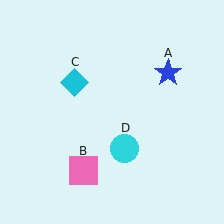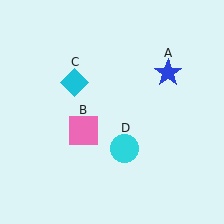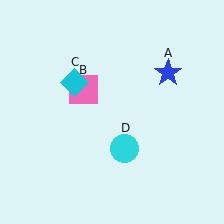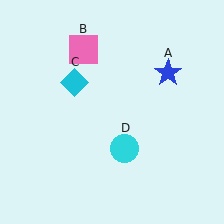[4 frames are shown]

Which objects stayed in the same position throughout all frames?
Blue star (object A) and cyan diamond (object C) and cyan circle (object D) remained stationary.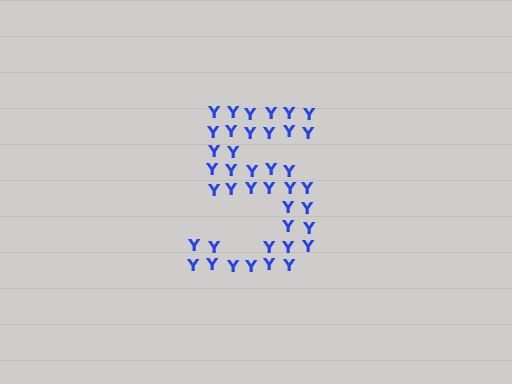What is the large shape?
The large shape is the digit 5.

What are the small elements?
The small elements are letter Y's.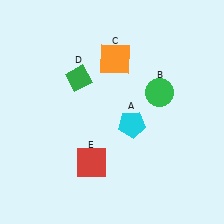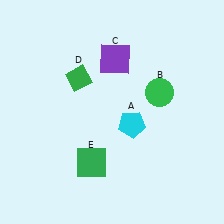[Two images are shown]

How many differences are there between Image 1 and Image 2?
There are 2 differences between the two images.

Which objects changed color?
C changed from orange to purple. E changed from red to green.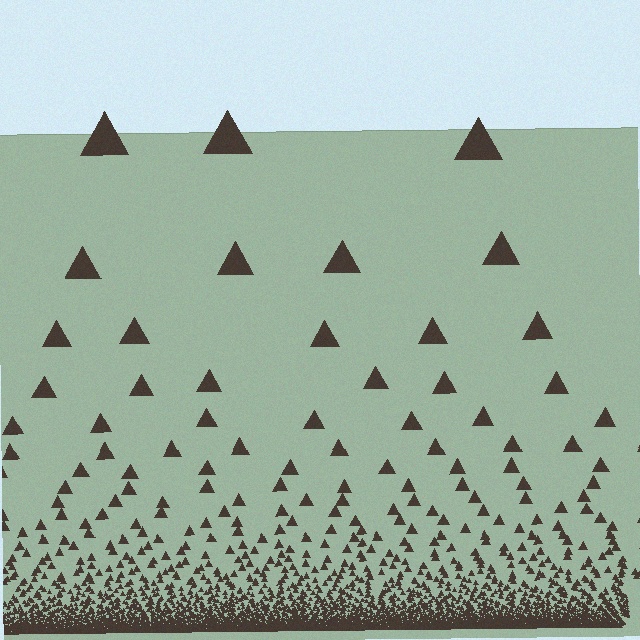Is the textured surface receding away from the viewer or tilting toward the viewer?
The surface appears to tilt toward the viewer. Texture elements get larger and sparser toward the top.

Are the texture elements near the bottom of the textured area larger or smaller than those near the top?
Smaller. The gradient is inverted — elements near the bottom are smaller and denser.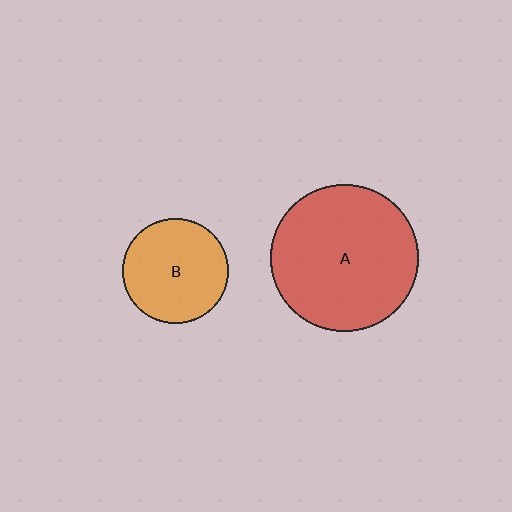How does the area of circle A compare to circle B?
Approximately 1.9 times.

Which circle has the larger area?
Circle A (red).